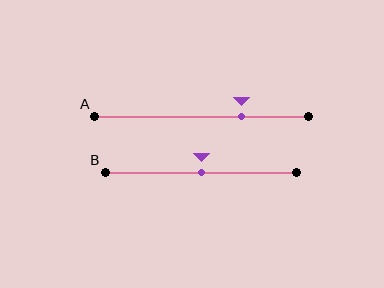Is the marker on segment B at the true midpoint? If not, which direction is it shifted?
Yes, the marker on segment B is at the true midpoint.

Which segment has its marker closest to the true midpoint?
Segment B has its marker closest to the true midpoint.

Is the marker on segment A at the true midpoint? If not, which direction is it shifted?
No, the marker on segment A is shifted to the right by about 18% of the segment length.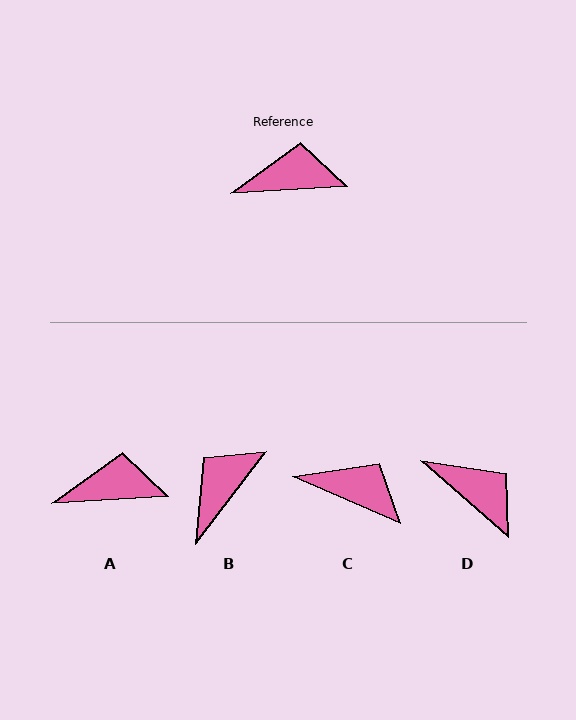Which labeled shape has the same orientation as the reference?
A.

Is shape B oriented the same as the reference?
No, it is off by about 49 degrees.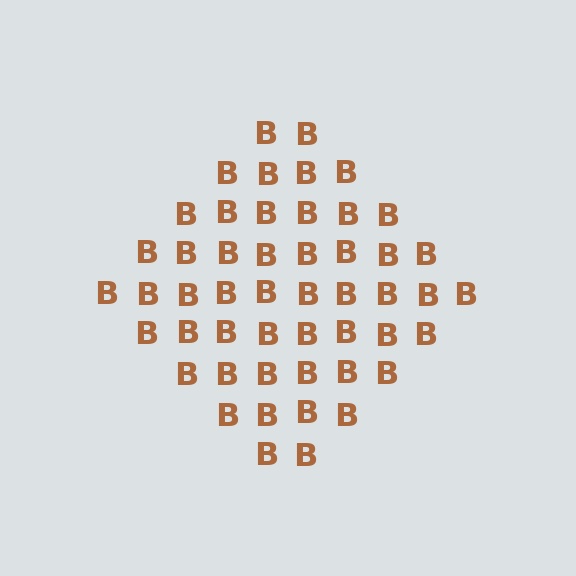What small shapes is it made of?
It is made of small letter B's.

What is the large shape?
The large shape is a diamond.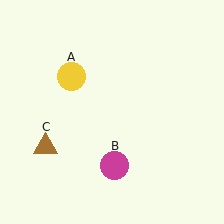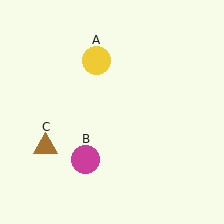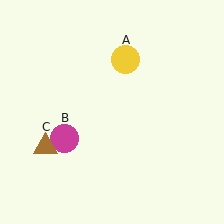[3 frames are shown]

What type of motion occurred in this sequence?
The yellow circle (object A), magenta circle (object B) rotated clockwise around the center of the scene.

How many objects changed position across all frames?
2 objects changed position: yellow circle (object A), magenta circle (object B).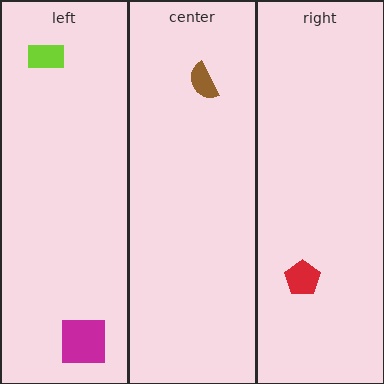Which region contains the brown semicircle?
The center region.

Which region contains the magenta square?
The left region.